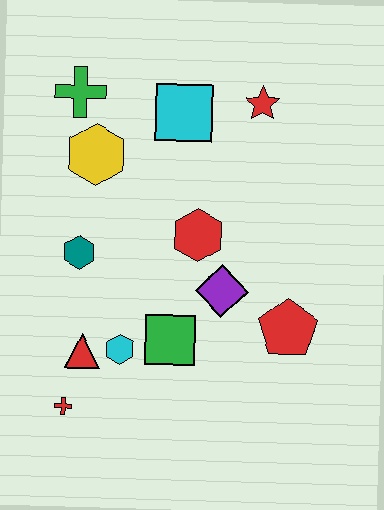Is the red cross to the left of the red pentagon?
Yes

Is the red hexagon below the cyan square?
Yes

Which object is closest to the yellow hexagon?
The green cross is closest to the yellow hexagon.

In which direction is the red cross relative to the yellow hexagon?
The red cross is below the yellow hexagon.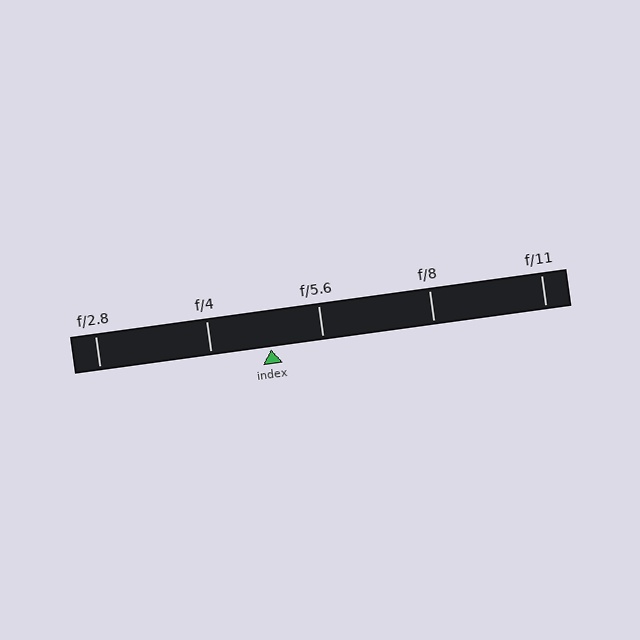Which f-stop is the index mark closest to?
The index mark is closest to f/5.6.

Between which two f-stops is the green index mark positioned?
The index mark is between f/4 and f/5.6.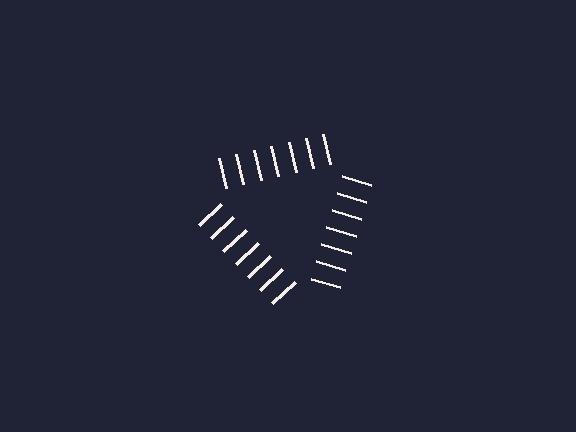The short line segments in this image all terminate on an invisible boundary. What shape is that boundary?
An illusory triangle — the line segments terminate on its edges but no continuous stroke is drawn.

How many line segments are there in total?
21 — 7 along each of the 3 edges.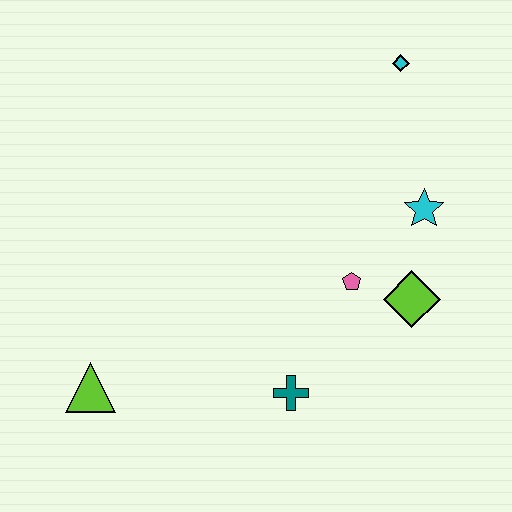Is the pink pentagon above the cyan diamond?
No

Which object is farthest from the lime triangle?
The cyan diamond is farthest from the lime triangle.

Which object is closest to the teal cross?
The pink pentagon is closest to the teal cross.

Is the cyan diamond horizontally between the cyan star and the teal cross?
Yes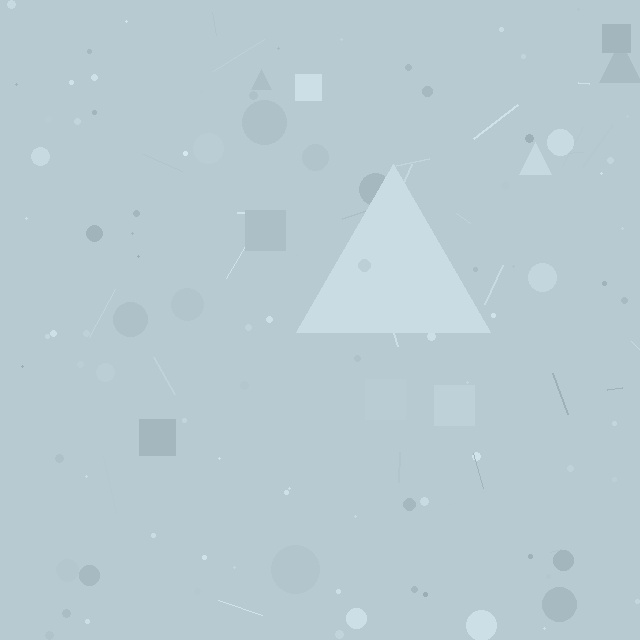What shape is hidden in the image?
A triangle is hidden in the image.